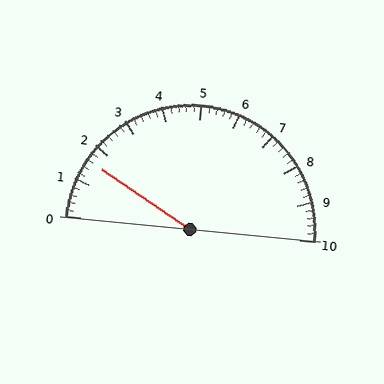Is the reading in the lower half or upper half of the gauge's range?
The reading is in the lower half of the range (0 to 10).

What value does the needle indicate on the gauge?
The needle indicates approximately 1.6.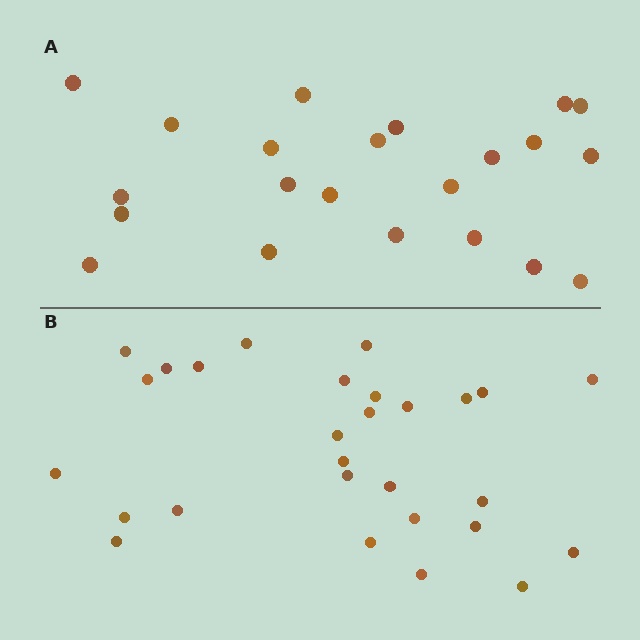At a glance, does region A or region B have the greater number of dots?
Region B (the bottom region) has more dots.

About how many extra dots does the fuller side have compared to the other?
Region B has about 6 more dots than region A.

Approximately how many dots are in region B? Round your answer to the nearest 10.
About 30 dots. (The exact count is 28, which rounds to 30.)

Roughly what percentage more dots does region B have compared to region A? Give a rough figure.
About 25% more.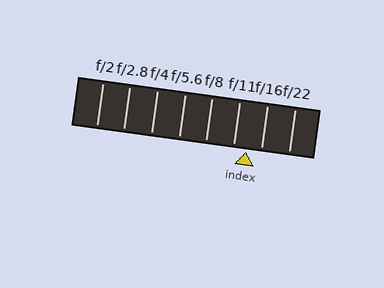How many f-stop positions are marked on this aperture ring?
There are 8 f-stop positions marked.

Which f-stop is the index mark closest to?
The index mark is closest to f/11.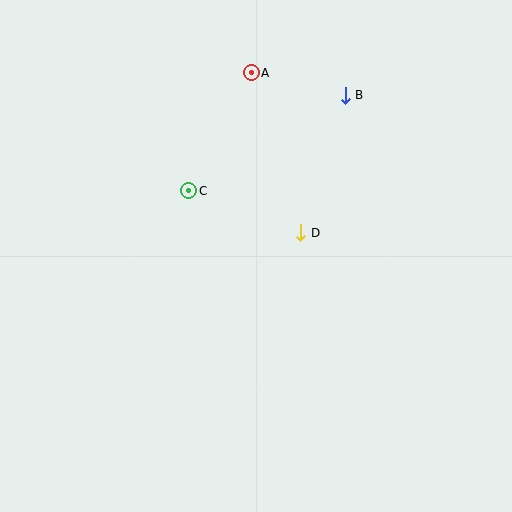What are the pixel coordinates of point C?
Point C is at (189, 191).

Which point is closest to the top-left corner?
Point A is closest to the top-left corner.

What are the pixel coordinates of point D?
Point D is at (301, 233).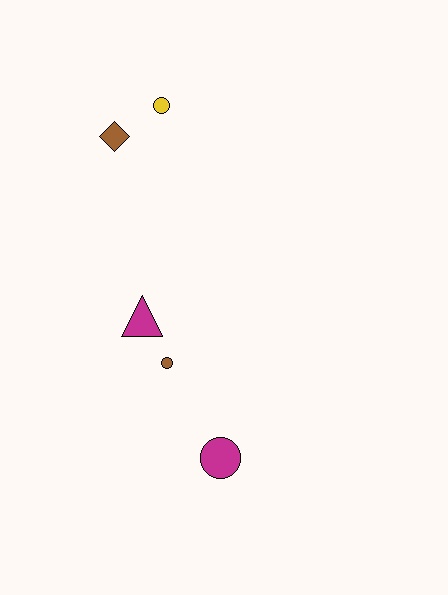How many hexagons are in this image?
There are no hexagons.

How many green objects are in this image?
There are no green objects.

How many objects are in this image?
There are 5 objects.